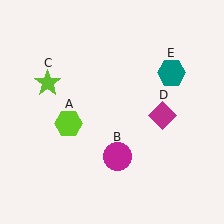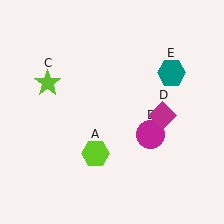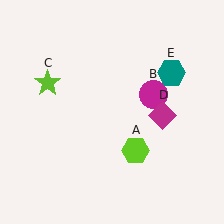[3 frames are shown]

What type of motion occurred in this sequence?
The lime hexagon (object A), magenta circle (object B) rotated counterclockwise around the center of the scene.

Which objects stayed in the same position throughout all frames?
Lime star (object C) and magenta diamond (object D) and teal hexagon (object E) remained stationary.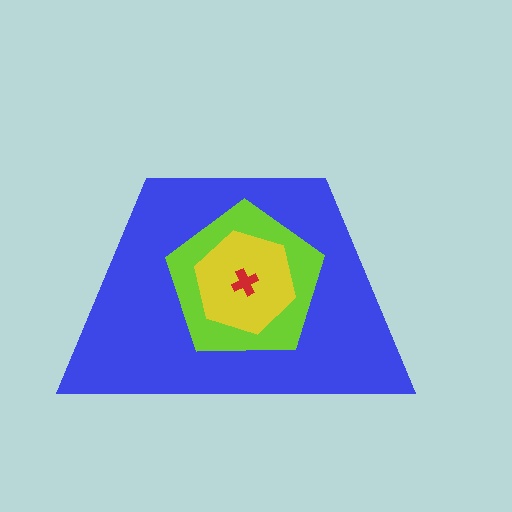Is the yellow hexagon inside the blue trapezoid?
Yes.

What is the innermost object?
The red cross.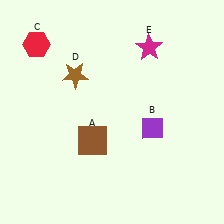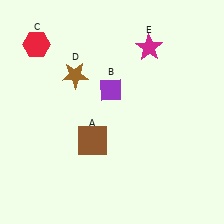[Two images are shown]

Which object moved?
The purple diamond (B) moved left.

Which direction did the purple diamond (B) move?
The purple diamond (B) moved left.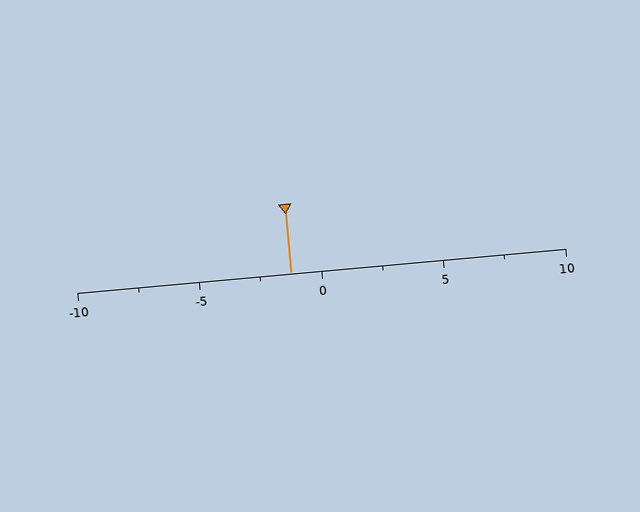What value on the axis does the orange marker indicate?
The marker indicates approximately -1.2.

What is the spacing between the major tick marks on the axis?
The major ticks are spaced 5 apart.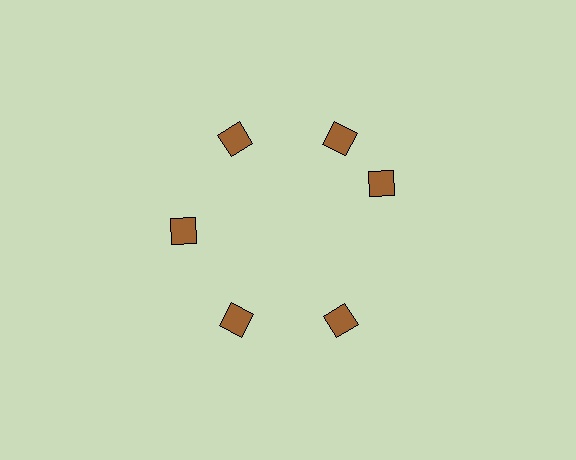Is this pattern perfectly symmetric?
No. The 6 brown diamonds are arranged in a ring, but one element near the 3 o'clock position is rotated out of alignment along the ring, breaking the 6-fold rotational symmetry.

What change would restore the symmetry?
The symmetry would be restored by rotating it back into even spacing with its neighbors so that all 6 diamonds sit at equal angles and equal distance from the center.